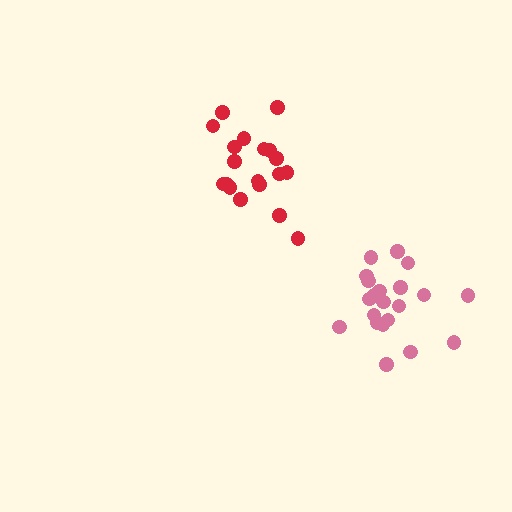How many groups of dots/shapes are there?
There are 2 groups.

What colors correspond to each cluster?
The clusters are colored: pink, red.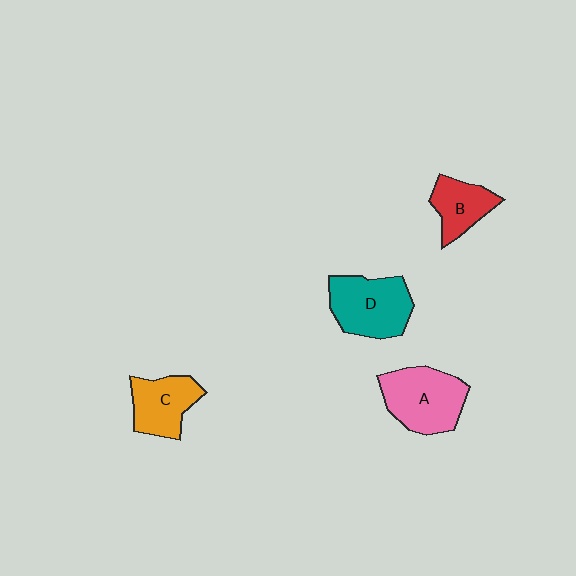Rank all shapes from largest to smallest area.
From largest to smallest: A (pink), D (teal), C (orange), B (red).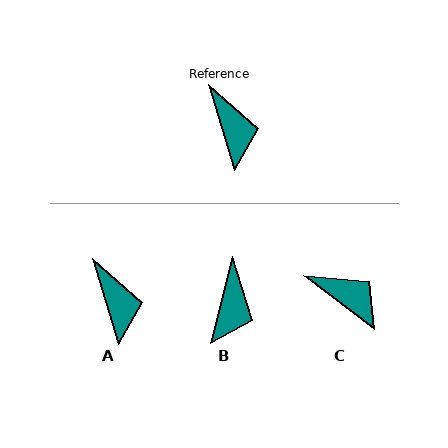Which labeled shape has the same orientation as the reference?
A.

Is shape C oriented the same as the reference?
No, it is off by about 36 degrees.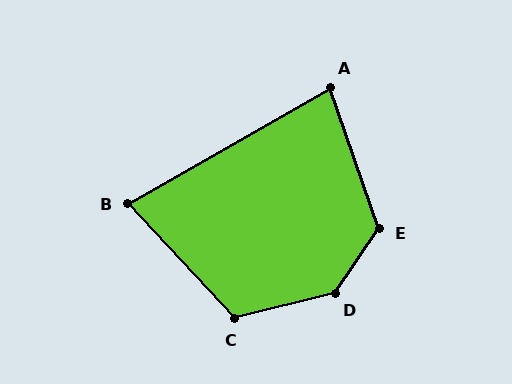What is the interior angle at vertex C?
Approximately 118 degrees (obtuse).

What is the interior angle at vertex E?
Approximately 127 degrees (obtuse).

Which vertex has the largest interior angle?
D, at approximately 138 degrees.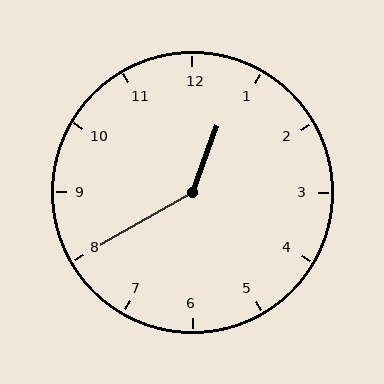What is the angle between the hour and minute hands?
Approximately 140 degrees.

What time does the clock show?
12:40.